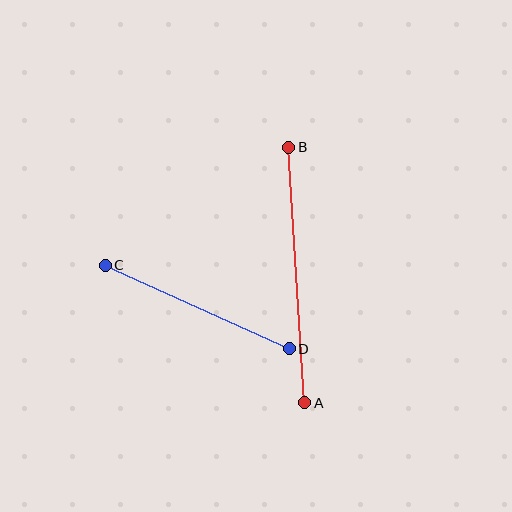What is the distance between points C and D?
The distance is approximately 202 pixels.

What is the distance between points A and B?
The distance is approximately 256 pixels.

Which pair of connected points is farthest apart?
Points A and B are farthest apart.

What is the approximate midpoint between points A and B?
The midpoint is at approximately (297, 275) pixels.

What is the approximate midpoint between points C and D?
The midpoint is at approximately (197, 307) pixels.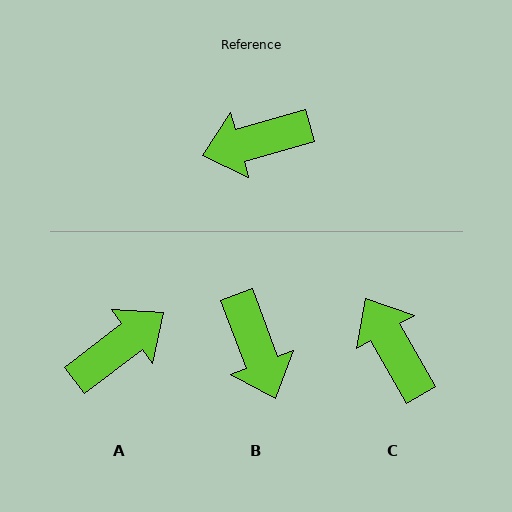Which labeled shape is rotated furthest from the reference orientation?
A, about 158 degrees away.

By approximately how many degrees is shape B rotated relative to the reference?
Approximately 95 degrees counter-clockwise.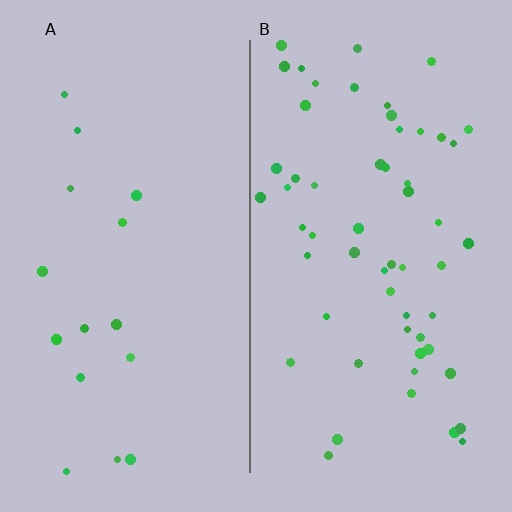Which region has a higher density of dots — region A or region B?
B (the right).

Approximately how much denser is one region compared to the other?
Approximately 3.3× — region B over region A.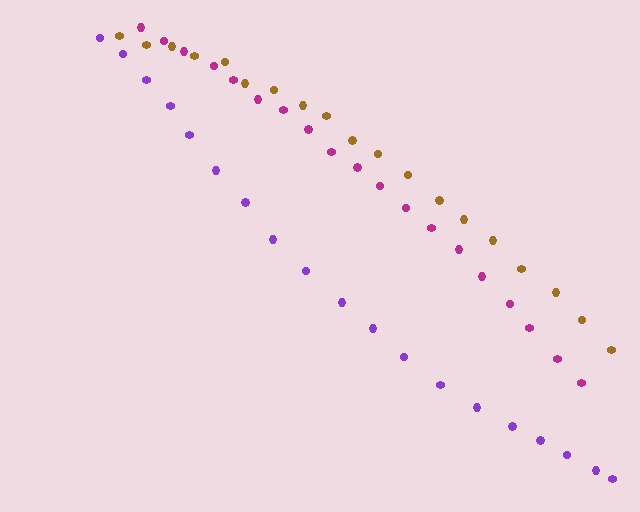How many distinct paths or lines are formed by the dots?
There are 3 distinct paths.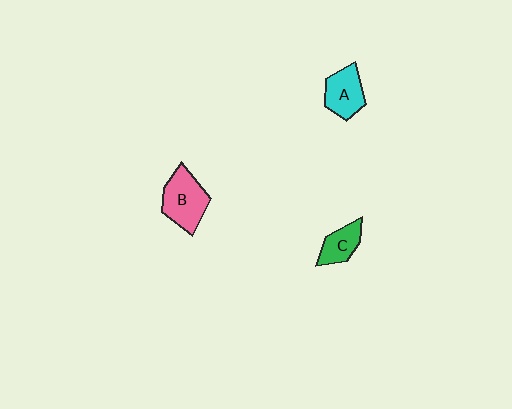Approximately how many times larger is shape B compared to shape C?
Approximately 1.6 times.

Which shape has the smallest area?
Shape C (green).